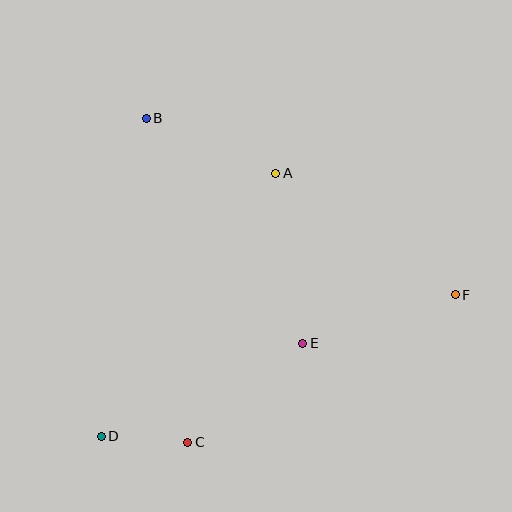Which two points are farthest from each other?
Points D and F are farthest from each other.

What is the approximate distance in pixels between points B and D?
The distance between B and D is approximately 321 pixels.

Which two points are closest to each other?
Points C and D are closest to each other.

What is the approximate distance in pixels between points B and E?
The distance between B and E is approximately 274 pixels.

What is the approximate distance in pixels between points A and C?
The distance between A and C is approximately 283 pixels.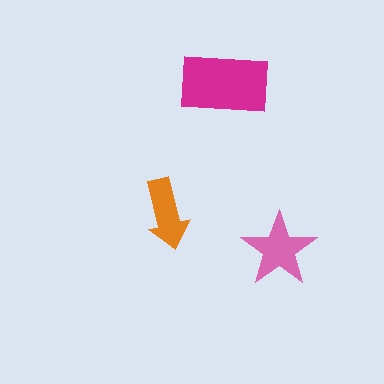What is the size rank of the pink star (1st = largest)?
2nd.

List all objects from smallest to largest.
The orange arrow, the pink star, the magenta rectangle.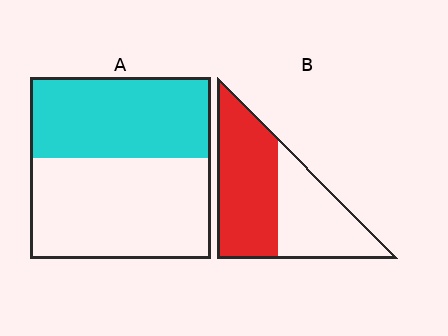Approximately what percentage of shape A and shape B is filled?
A is approximately 45% and B is approximately 55%.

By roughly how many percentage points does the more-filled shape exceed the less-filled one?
By roughly 10 percentage points (B over A).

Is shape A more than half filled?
No.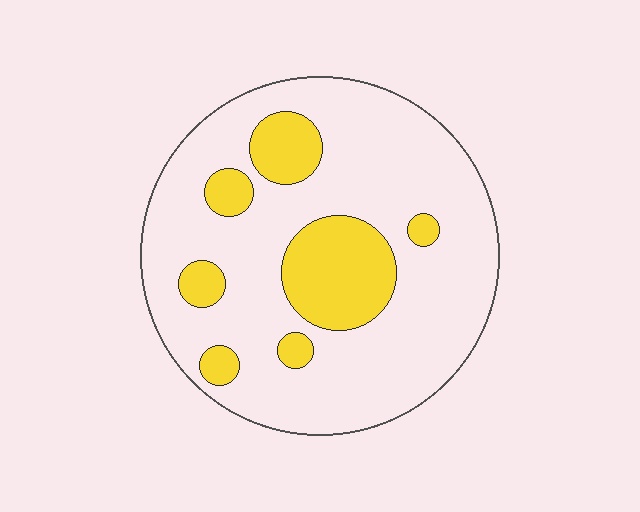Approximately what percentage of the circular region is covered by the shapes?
Approximately 20%.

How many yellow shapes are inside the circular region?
7.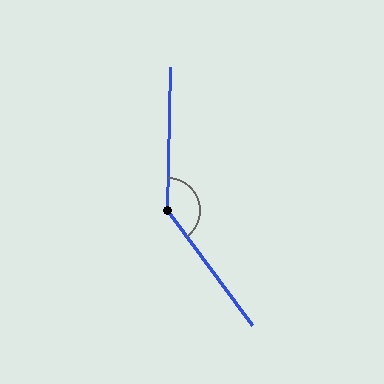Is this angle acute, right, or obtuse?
It is obtuse.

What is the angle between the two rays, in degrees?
Approximately 143 degrees.